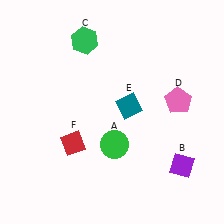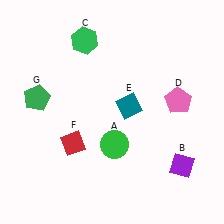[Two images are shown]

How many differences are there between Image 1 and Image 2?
There is 1 difference between the two images.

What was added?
A green pentagon (G) was added in Image 2.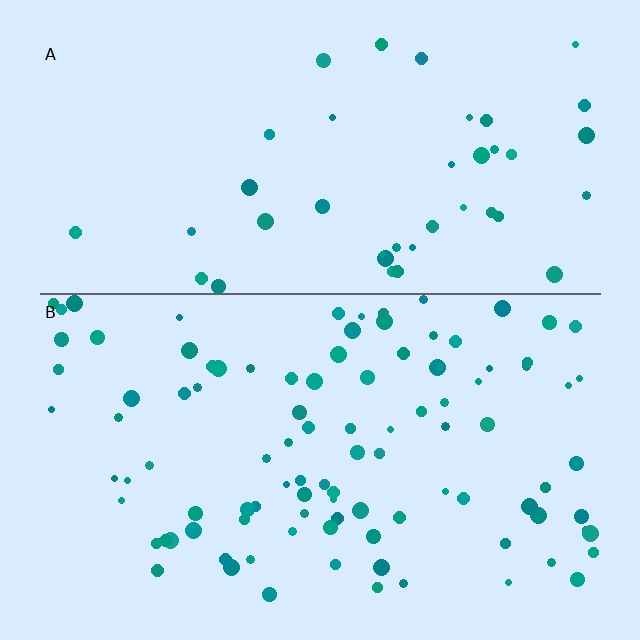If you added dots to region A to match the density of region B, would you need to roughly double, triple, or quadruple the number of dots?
Approximately triple.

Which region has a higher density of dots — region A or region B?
B (the bottom).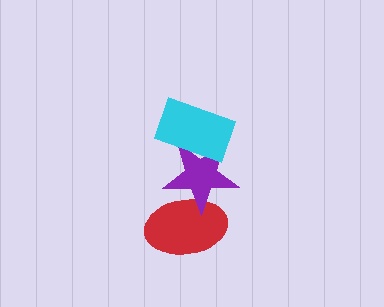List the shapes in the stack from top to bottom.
From top to bottom: the cyan rectangle, the purple star, the red ellipse.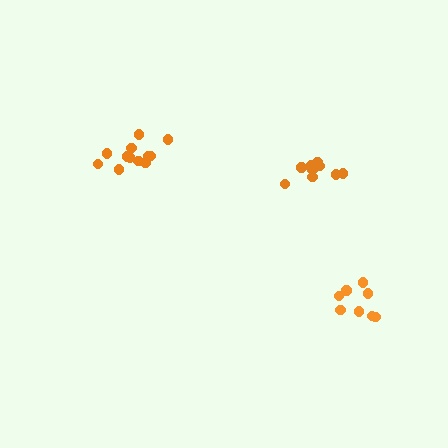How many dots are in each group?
Group 1: 8 dots, Group 2: 9 dots, Group 3: 12 dots (29 total).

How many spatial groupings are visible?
There are 3 spatial groupings.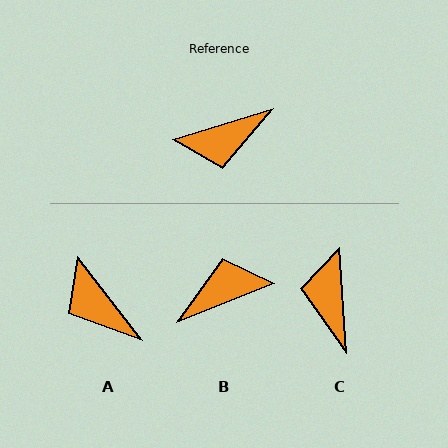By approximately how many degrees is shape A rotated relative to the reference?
Approximately 70 degrees clockwise.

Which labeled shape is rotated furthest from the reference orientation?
B, about 176 degrees away.